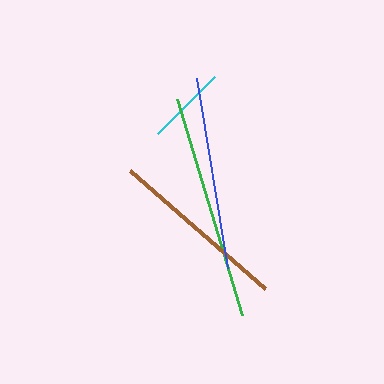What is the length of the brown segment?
The brown segment is approximately 180 pixels long.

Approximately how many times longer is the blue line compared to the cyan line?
The blue line is approximately 2.4 times the length of the cyan line.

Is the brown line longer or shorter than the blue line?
The blue line is longer than the brown line.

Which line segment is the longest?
The green line is the longest at approximately 225 pixels.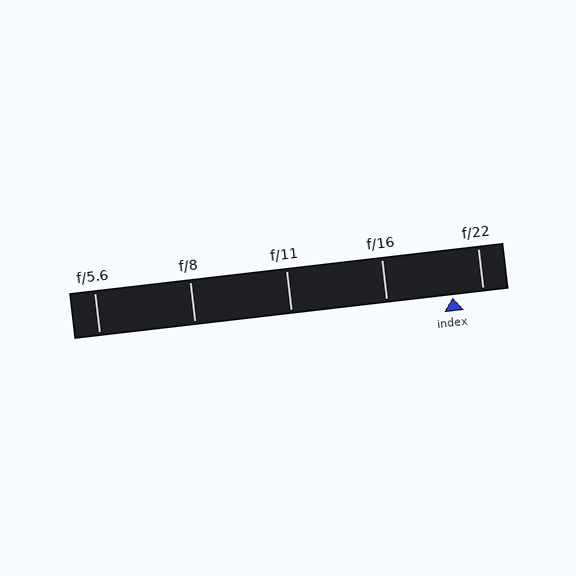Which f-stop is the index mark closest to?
The index mark is closest to f/22.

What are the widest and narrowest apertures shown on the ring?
The widest aperture shown is f/5.6 and the narrowest is f/22.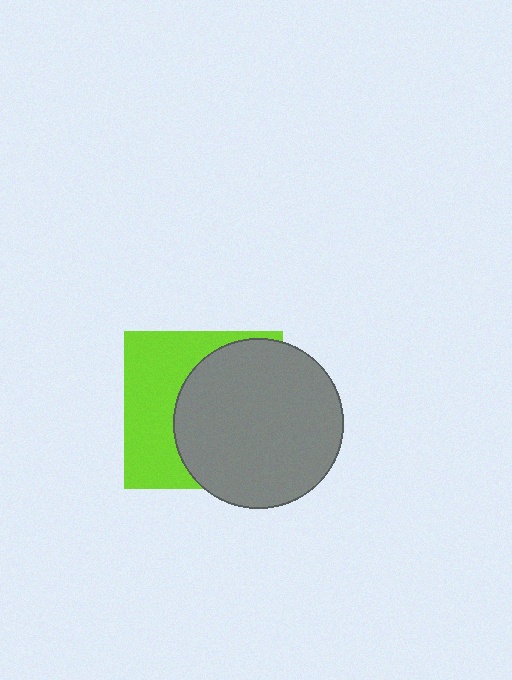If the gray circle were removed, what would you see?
You would see the complete lime square.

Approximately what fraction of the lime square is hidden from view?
Roughly 57% of the lime square is hidden behind the gray circle.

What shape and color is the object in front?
The object in front is a gray circle.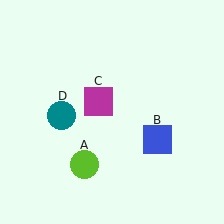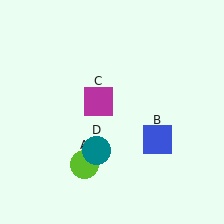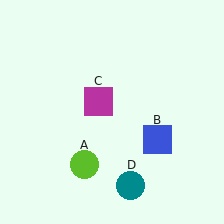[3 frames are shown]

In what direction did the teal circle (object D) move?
The teal circle (object D) moved down and to the right.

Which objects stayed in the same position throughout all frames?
Lime circle (object A) and blue square (object B) and magenta square (object C) remained stationary.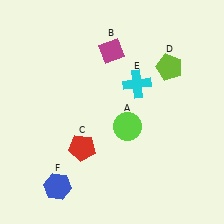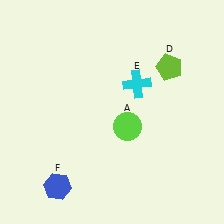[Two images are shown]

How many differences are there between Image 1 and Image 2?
There are 2 differences between the two images.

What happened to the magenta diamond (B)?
The magenta diamond (B) was removed in Image 2. It was in the top-left area of Image 1.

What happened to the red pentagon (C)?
The red pentagon (C) was removed in Image 2. It was in the bottom-left area of Image 1.